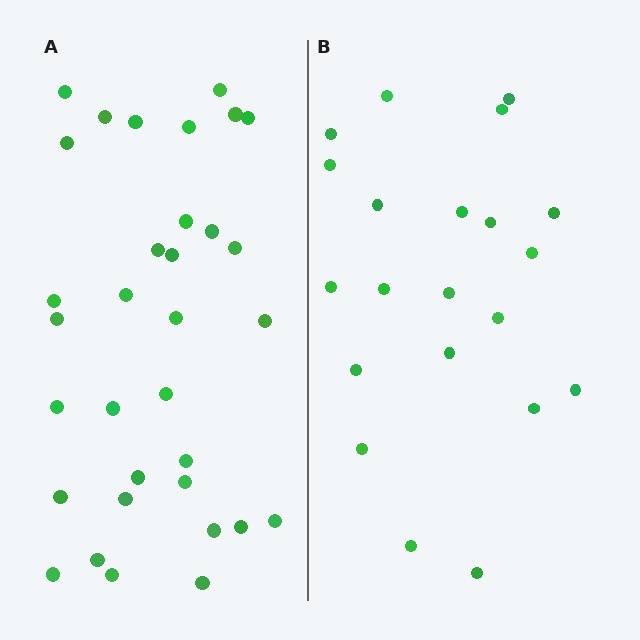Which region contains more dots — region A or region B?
Region A (the left region) has more dots.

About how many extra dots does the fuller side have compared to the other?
Region A has roughly 12 or so more dots than region B.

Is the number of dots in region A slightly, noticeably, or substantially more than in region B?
Region A has substantially more. The ratio is roughly 1.6 to 1.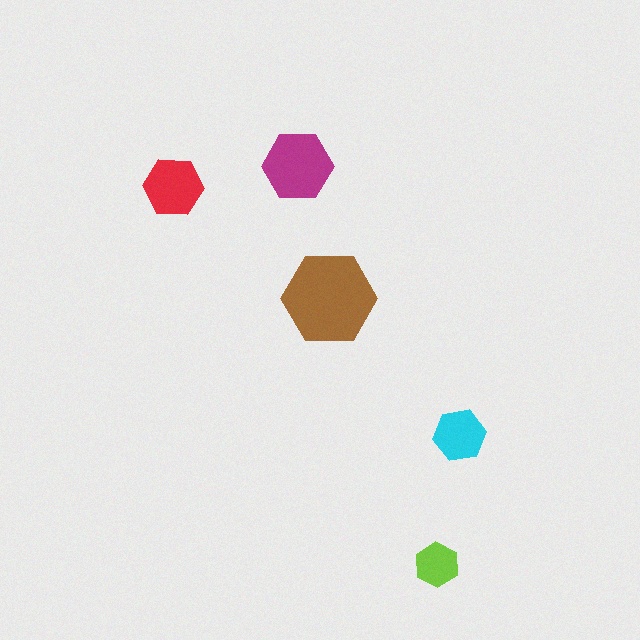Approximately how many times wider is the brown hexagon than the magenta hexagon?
About 1.5 times wider.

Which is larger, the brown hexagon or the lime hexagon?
The brown one.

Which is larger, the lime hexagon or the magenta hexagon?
The magenta one.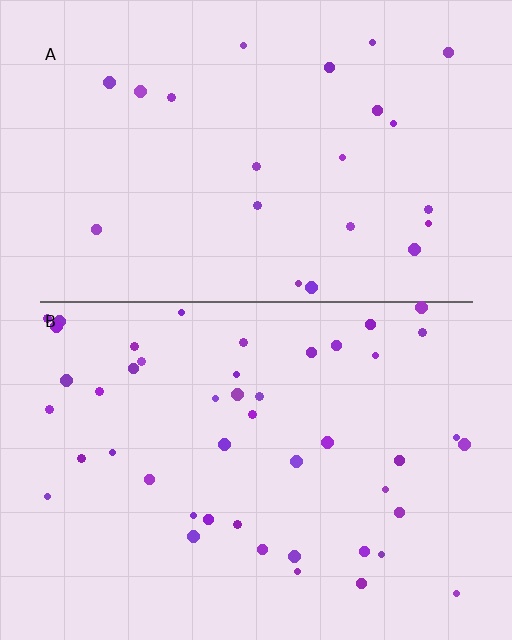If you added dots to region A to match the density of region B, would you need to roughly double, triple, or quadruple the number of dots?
Approximately double.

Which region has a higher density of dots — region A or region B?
B (the bottom).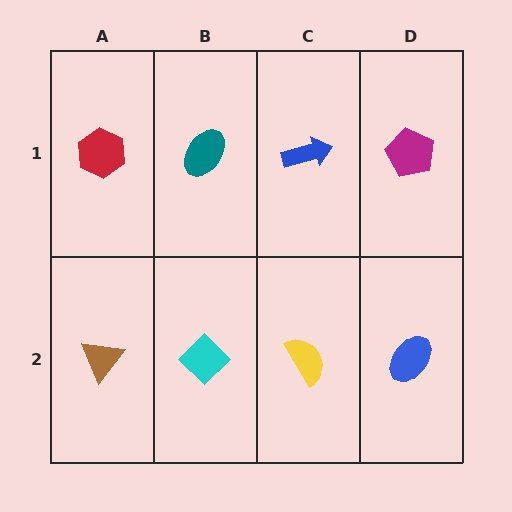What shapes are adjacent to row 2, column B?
A teal ellipse (row 1, column B), a brown triangle (row 2, column A), a yellow semicircle (row 2, column C).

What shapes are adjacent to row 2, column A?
A red hexagon (row 1, column A), a cyan diamond (row 2, column B).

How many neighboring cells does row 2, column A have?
2.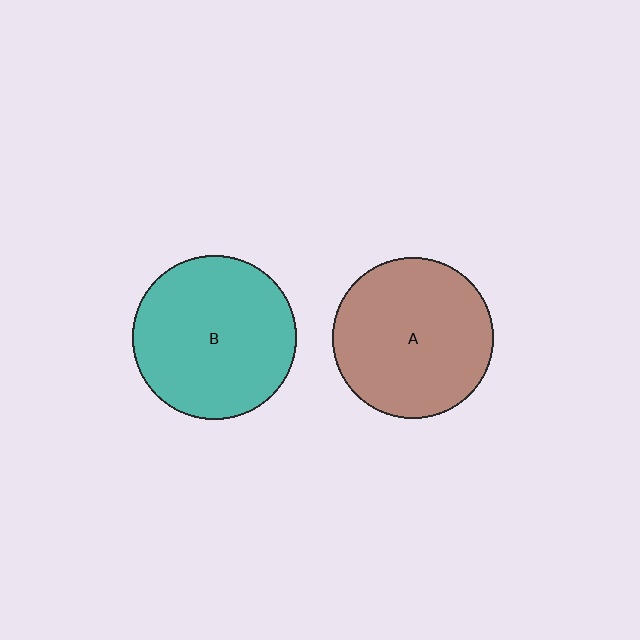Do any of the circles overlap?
No, none of the circles overlap.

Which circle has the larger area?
Circle B (teal).